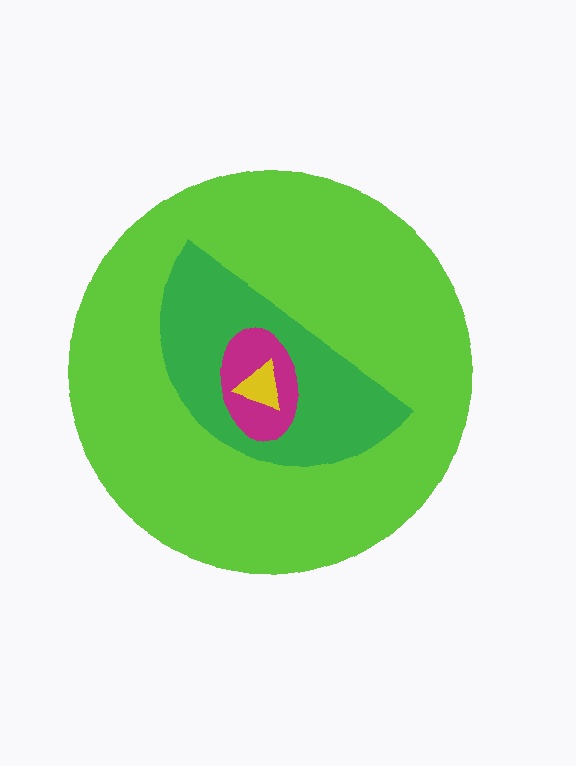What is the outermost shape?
The lime circle.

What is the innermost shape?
The yellow triangle.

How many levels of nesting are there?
4.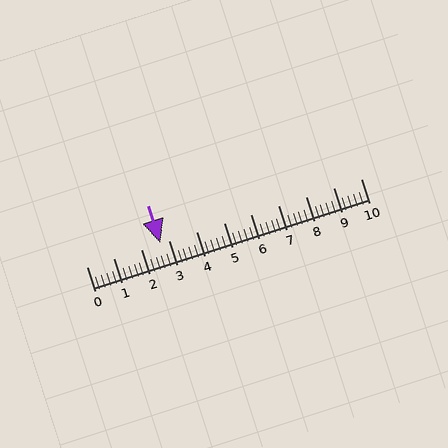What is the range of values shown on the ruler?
The ruler shows values from 0 to 10.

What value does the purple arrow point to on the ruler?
The purple arrow points to approximately 2.7.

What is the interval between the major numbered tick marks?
The major tick marks are spaced 1 units apart.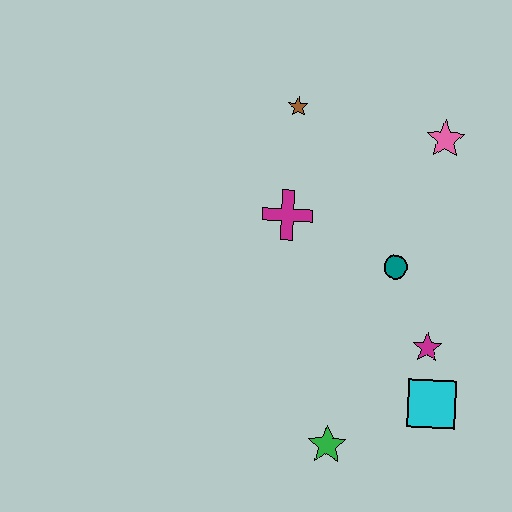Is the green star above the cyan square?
No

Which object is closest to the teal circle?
The magenta star is closest to the teal circle.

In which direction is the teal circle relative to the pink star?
The teal circle is below the pink star.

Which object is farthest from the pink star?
The green star is farthest from the pink star.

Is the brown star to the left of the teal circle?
Yes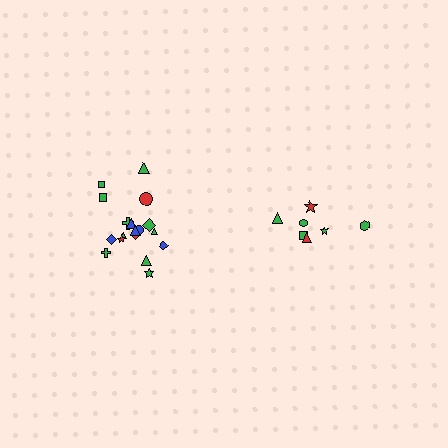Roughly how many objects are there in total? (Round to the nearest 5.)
Roughly 25 objects in total.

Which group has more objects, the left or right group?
The left group.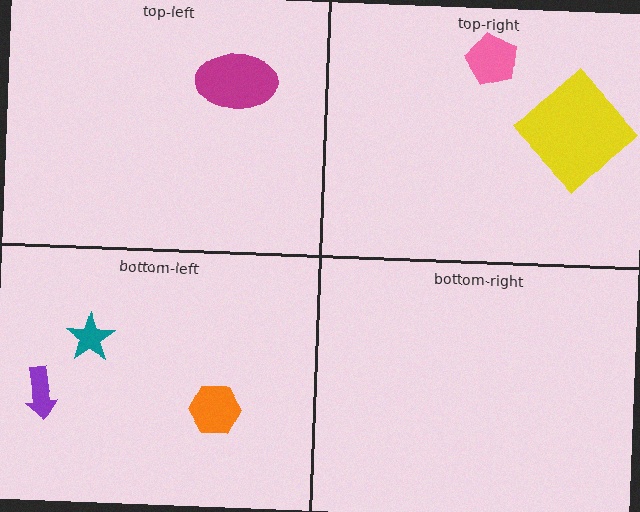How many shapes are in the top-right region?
2.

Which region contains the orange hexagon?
The bottom-left region.